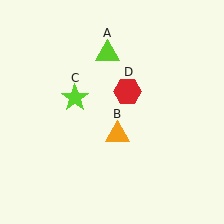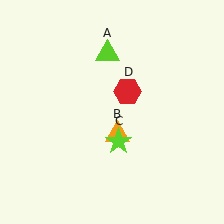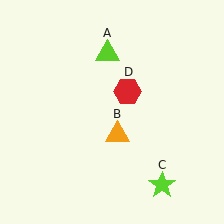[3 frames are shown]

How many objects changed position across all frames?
1 object changed position: lime star (object C).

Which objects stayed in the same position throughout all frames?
Lime triangle (object A) and orange triangle (object B) and red hexagon (object D) remained stationary.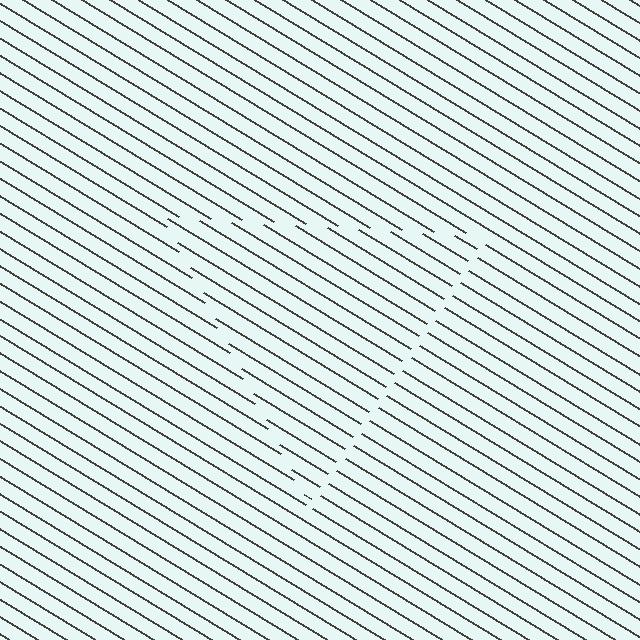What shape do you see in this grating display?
An illusory triangle. The interior of the shape contains the same grating, shifted by half a period — the contour is defined by the phase discontinuity where line-ends from the inner and outer gratings abut.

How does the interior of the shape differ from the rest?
The interior of the shape contains the same grating, shifted by half a period — the contour is defined by the phase discontinuity where line-ends from the inner and outer gratings abut.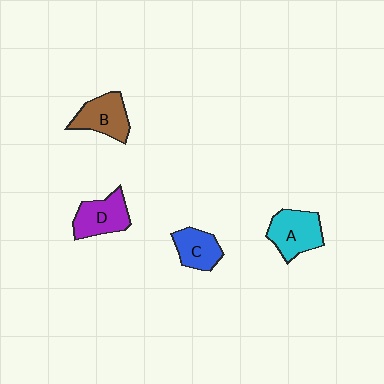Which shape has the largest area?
Shape A (cyan).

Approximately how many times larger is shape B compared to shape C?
Approximately 1.2 times.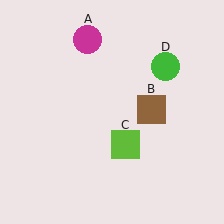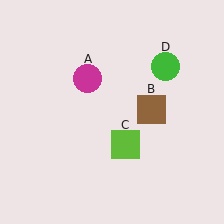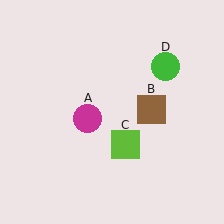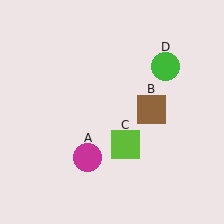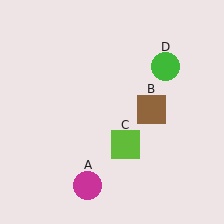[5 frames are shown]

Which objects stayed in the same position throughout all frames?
Brown square (object B) and lime square (object C) and green circle (object D) remained stationary.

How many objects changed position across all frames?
1 object changed position: magenta circle (object A).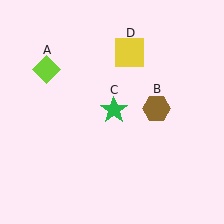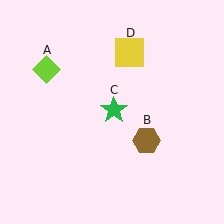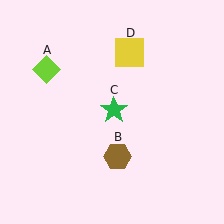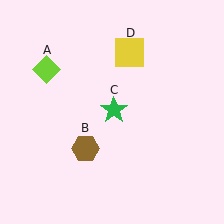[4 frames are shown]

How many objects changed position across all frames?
1 object changed position: brown hexagon (object B).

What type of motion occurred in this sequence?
The brown hexagon (object B) rotated clockwise around the center of the scene.